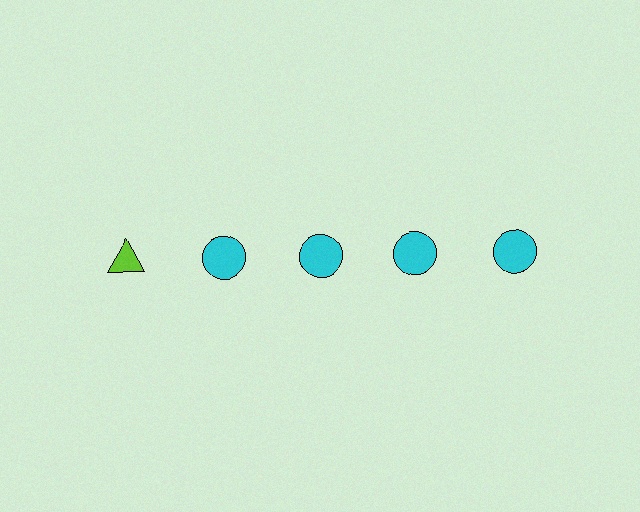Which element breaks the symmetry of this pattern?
The lime triangle in the top row, leftmost column breaks the symmetry. All other shapes are cyan circles.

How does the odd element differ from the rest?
It differs in both color (lime instead of cyan) and shape (triangle instead of circle).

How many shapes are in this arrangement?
There are 5 shapes arranged in a grid pattern.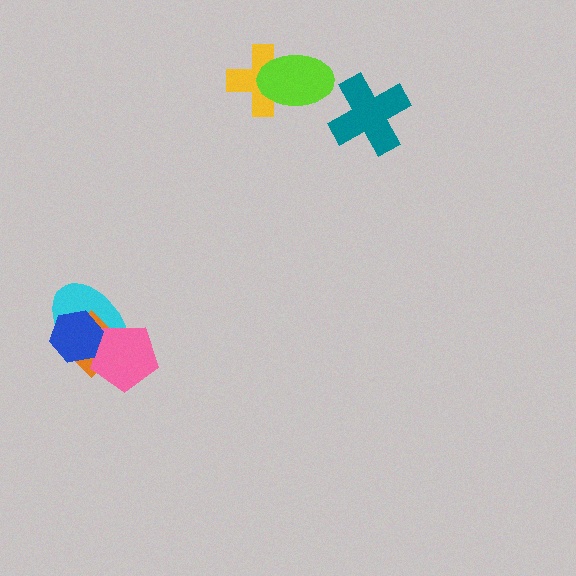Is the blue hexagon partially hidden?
No, no other shape covers it.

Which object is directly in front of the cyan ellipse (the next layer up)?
The orange diamond is directly in front of the cyan ellipse.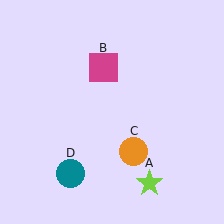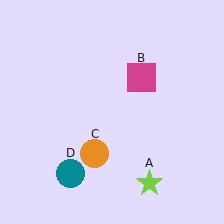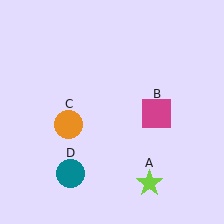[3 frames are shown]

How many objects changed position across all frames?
2 objects changed position: magenta square (object B), orange circle (object C).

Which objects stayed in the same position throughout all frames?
Lime star (object A) and teal circle (object D) remained stationary.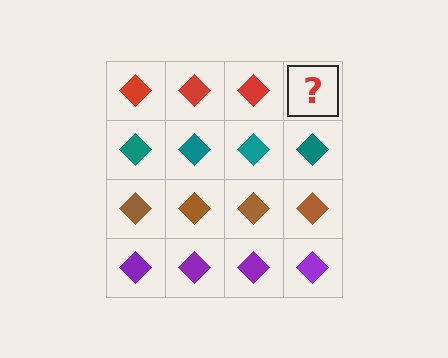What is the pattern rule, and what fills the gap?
The rule is that each row has a consistent color. The gap should be filled with a red diamond.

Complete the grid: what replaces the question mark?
The question mark should be replaced with a red diamond.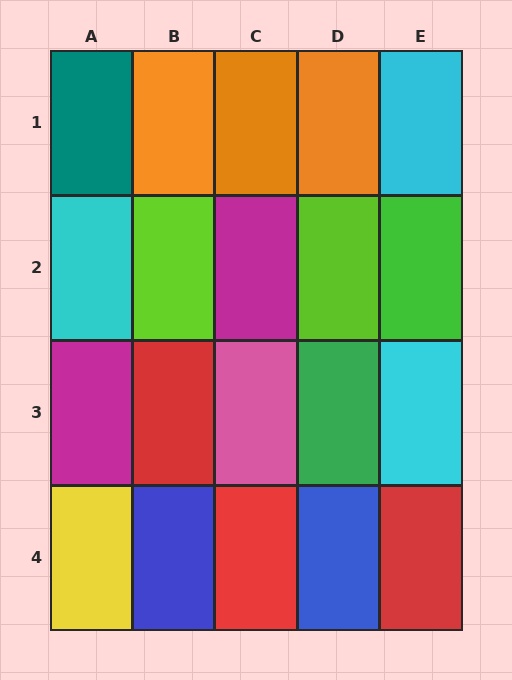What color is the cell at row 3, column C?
Pink.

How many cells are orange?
3 cells are orange.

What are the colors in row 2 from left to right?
Cyan, lime, magenta, lime, green.